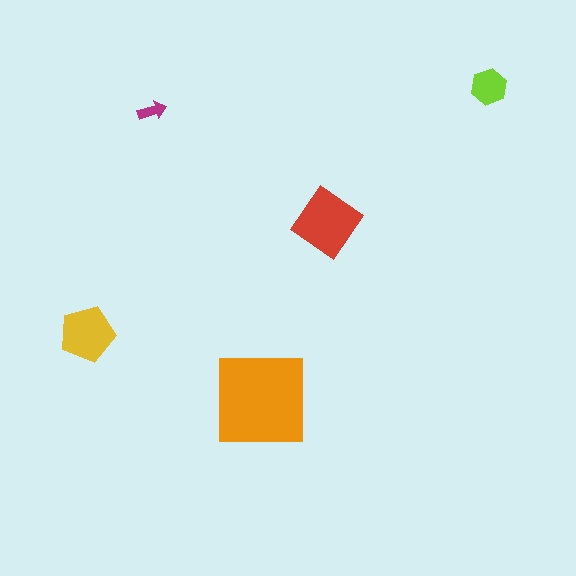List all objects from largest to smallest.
The orange square, the red diamond, the yellow pentagon, the lime hexagon, the magenta arrow.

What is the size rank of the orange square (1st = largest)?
1st.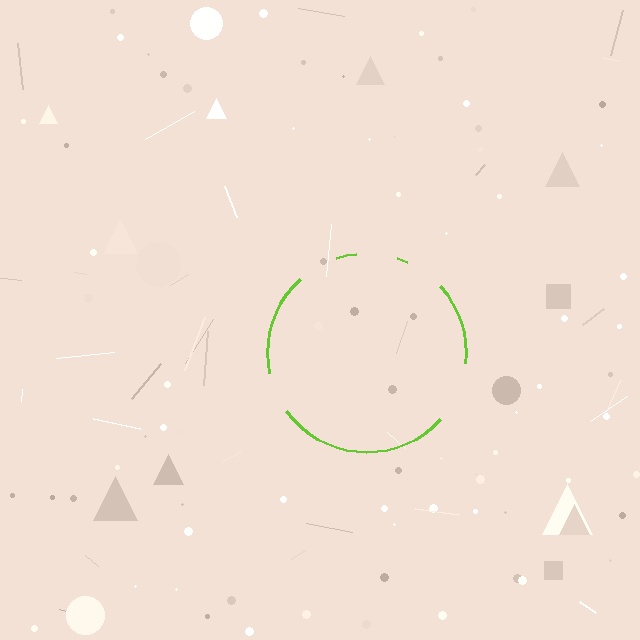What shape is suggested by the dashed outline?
The dashed outline suggests a circle.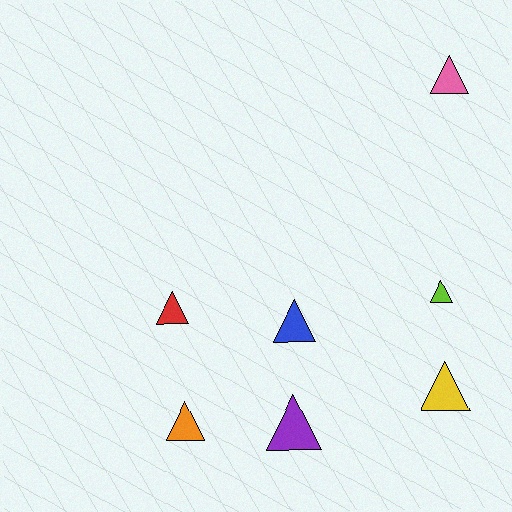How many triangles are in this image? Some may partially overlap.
There are 7 triangles.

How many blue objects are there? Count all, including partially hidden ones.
There is 1 blue object.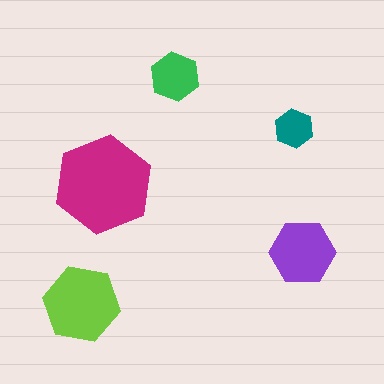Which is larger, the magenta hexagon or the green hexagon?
The magenta one.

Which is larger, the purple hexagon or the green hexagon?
The purple one.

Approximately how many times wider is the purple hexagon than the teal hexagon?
About 1.5 times wider.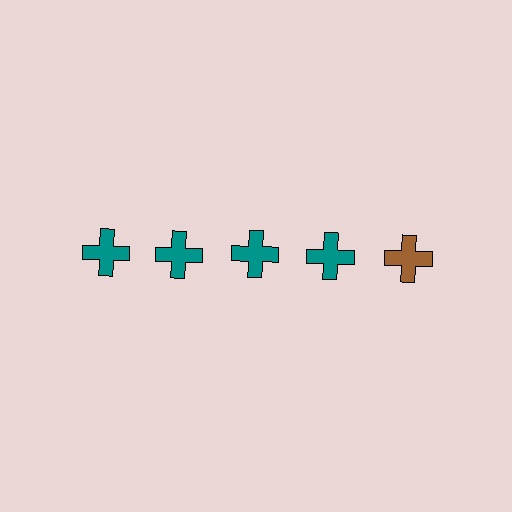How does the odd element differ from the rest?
It has a different color: brown instead of teal.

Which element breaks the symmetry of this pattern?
The brown cross in the top row, rightmost column breaks the symmetry. All other shapes are teal crosses.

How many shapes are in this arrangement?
There are 5 shapes arranged in a grid pattern.